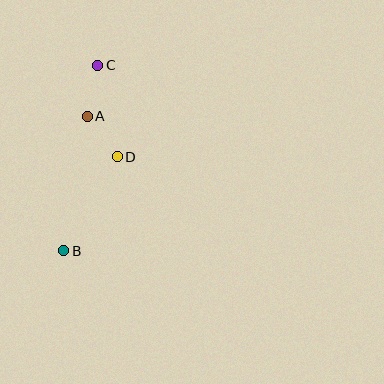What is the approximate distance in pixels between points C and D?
The distance between C and D is approximately 93 pixels.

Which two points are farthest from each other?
Points B and C are farthest from each other.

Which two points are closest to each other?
Points A and D are closest to each other.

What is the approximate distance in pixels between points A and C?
The distance between A and C is approximately 52 pixels.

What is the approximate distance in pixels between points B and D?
The distance between B and D is approximately 108 pixels.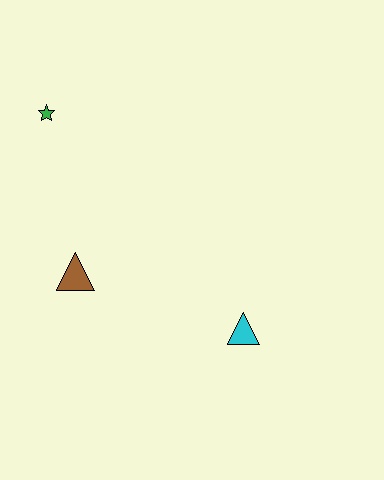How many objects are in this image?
There are 3 objects.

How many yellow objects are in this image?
There are no yellow objects.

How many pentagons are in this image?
There are no pentagons.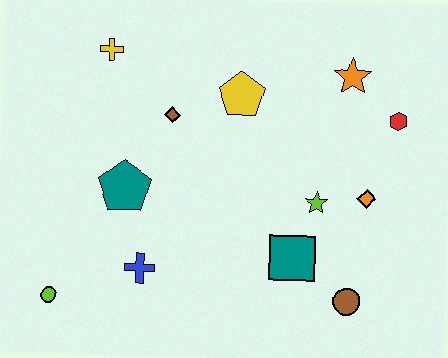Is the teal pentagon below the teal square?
No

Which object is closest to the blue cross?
The teal pentagon is closest to the blue cross.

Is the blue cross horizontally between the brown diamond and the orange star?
No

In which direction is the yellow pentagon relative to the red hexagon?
The yellow pentagon is to the left of the red hexagon.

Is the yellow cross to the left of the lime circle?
No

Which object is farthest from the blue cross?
The red hexagon is farthest from the blue cross.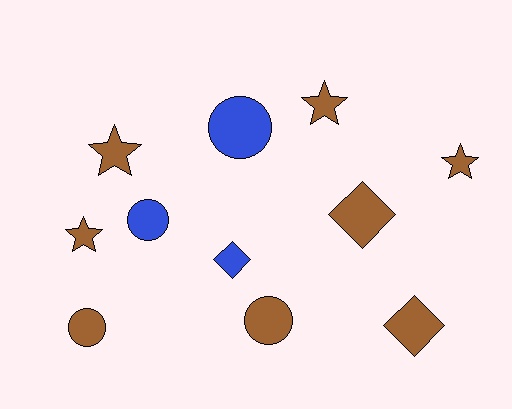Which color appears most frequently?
Brown, with 8 objects.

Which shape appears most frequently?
Circle, with 4 objects.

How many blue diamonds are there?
There is 1 blue diamond.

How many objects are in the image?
There are 11 objects.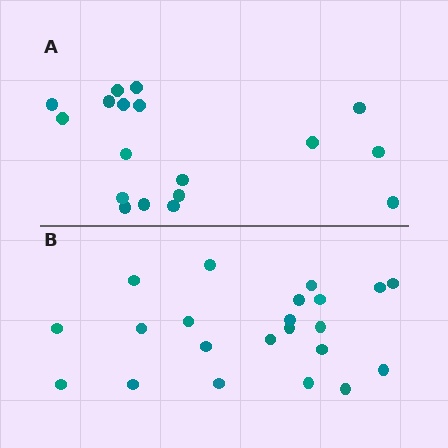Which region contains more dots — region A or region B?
Region B (the bottom region) has more dots.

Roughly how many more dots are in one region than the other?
Region B has about 4 more dots than region A.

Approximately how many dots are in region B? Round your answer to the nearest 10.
About 20 dots. (The exact count is 22, which rounds to 20.)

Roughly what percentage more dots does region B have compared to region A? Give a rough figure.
About 20% more.